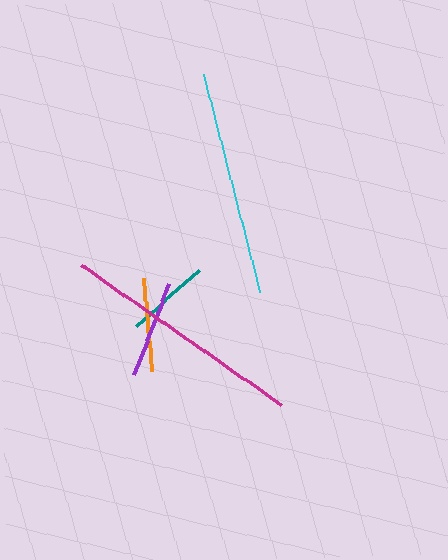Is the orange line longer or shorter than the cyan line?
The cyan line is longer than the orange line.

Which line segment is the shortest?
The teal line is the shortest at approximately 84 pixels.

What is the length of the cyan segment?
The cyan segment is approximately 226 pixels long.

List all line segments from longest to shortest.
From longest to shortest: magenta, cyan, purple, orange, teal.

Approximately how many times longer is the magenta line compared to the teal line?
The magenta line is approximately 2.9 times the length of the teal line.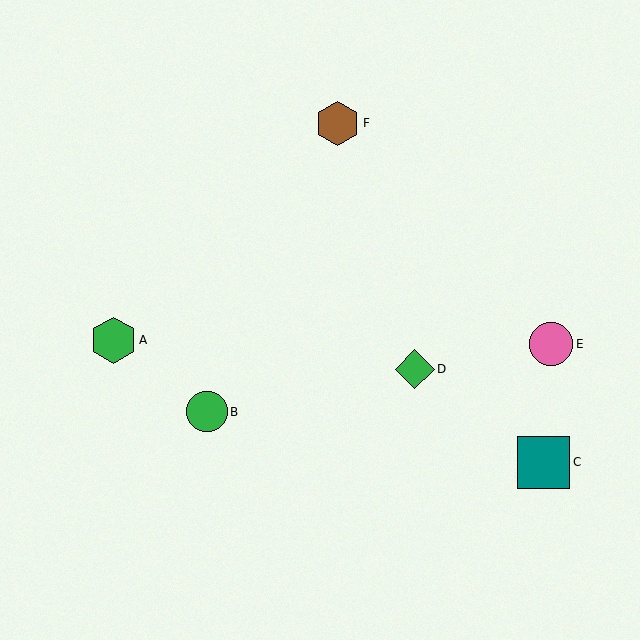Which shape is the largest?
The teal square (labeled C) is the largest.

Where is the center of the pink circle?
The center of the pink circle is at (551, 344).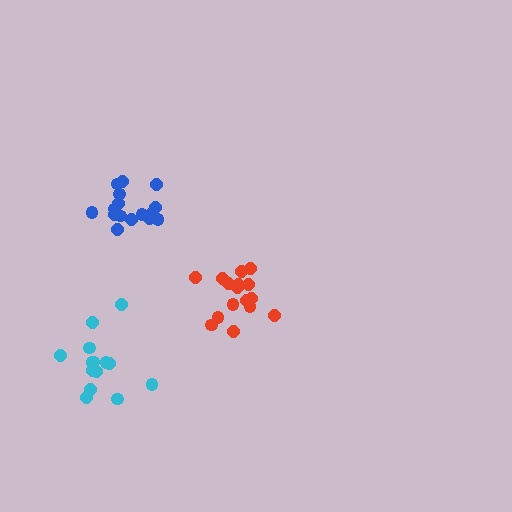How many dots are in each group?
Group 1: 16 dots, Group 2: 14 dots, Group 3: 16 dots (46 total).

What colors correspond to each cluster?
The clusters are colored: blue, cyan, red.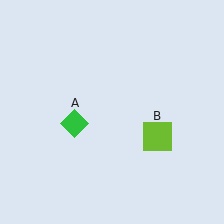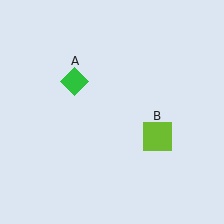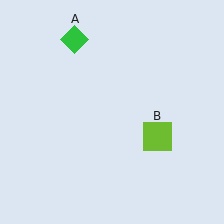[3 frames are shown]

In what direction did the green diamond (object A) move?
The green diamond (object A) moved up.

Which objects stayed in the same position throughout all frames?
Lime square (object B) remained stationary.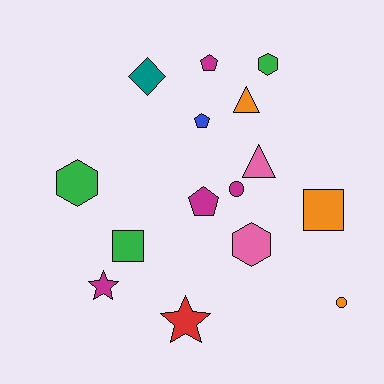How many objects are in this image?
There are 15 objects.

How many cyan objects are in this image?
There are no cyan objects.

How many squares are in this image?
There are 2 squares.